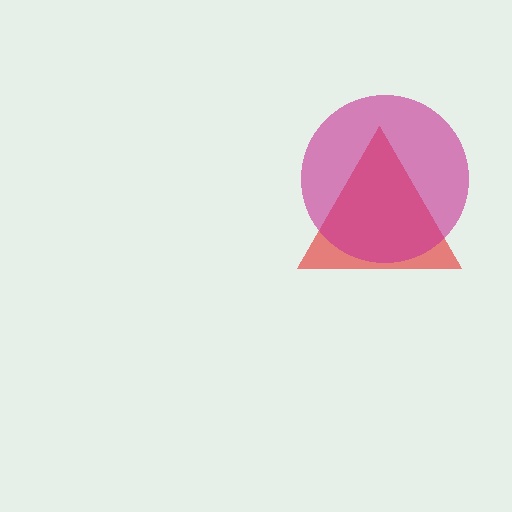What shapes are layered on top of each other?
The layered shapes are: a red triangle, a magenta circle.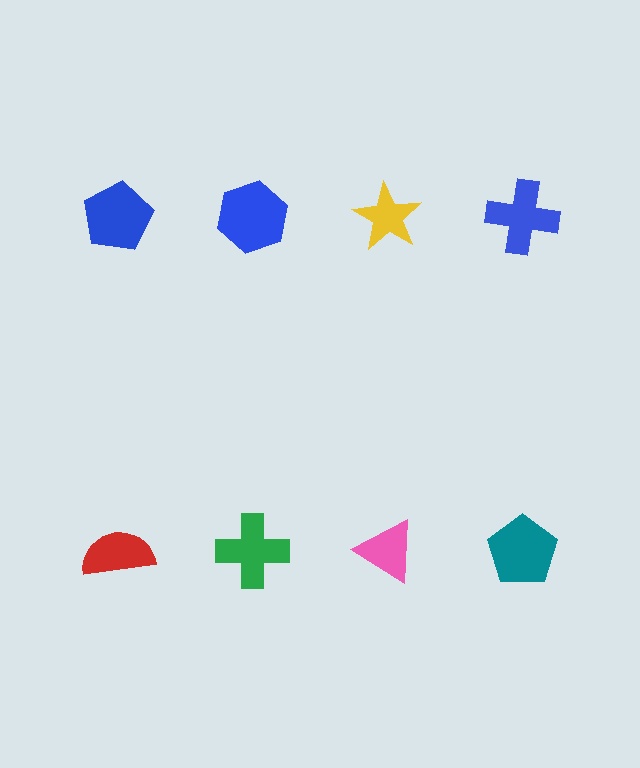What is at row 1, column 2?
A blue hexagon.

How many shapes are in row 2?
4 shapes.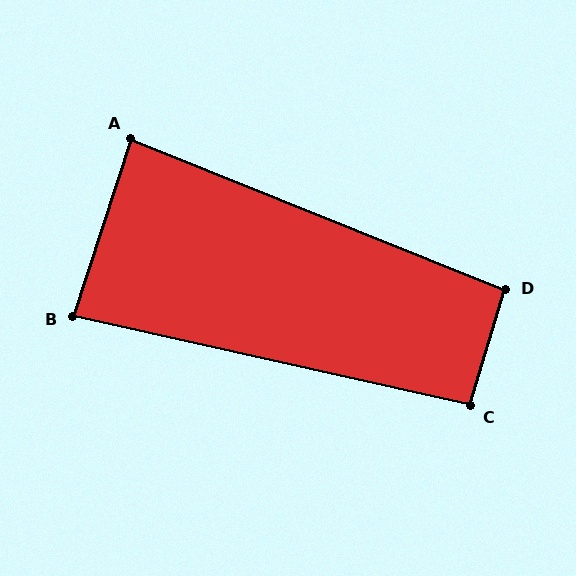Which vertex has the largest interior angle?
D, at approximately 95 degrees.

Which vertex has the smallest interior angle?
B, at approximately 85 degrees.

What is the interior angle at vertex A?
Approximately 86 degrees (approximately right).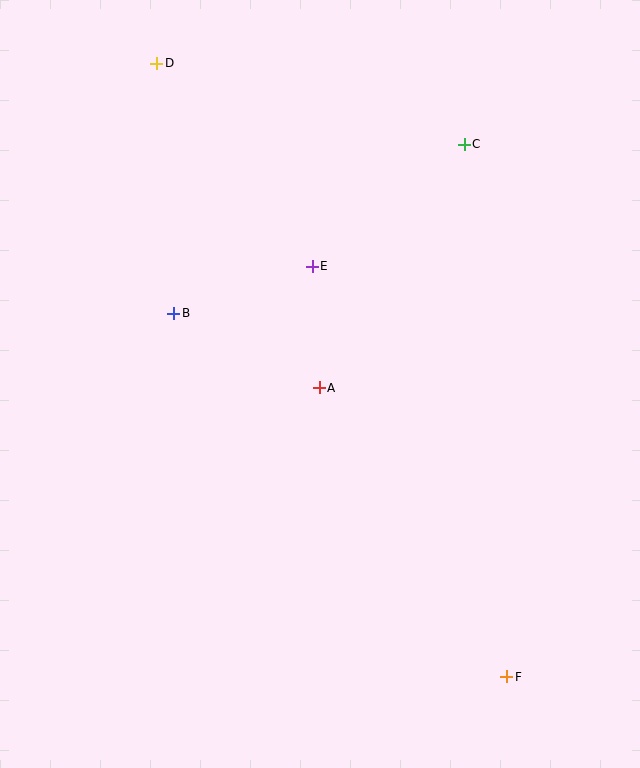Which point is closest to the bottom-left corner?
Point B is closest to the bottom-left corner.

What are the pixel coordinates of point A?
Point A is at (319, 388).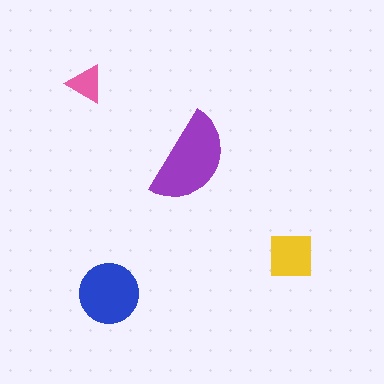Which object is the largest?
The purple semicircle.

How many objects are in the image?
There are 4 objects in the image.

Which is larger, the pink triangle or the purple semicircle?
The purple semicircle.